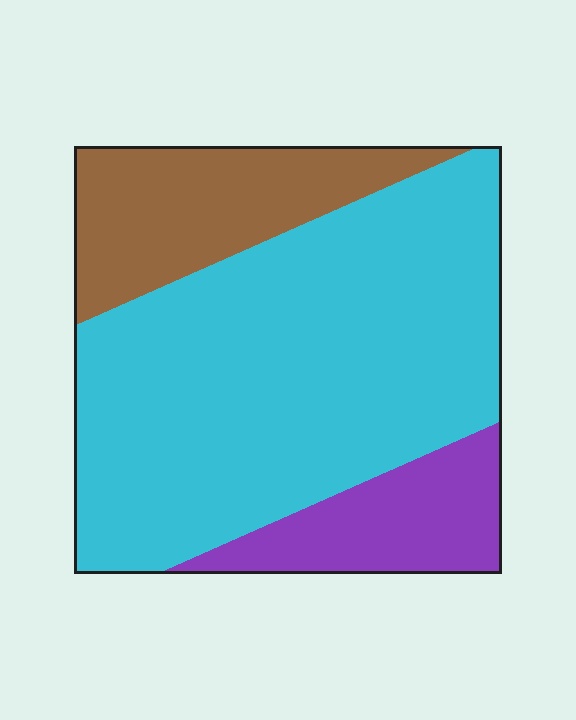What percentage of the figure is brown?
Brown takes up about one fifth (1/5) of the figure.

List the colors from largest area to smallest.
From largest to smallest: cyan, brown, purple.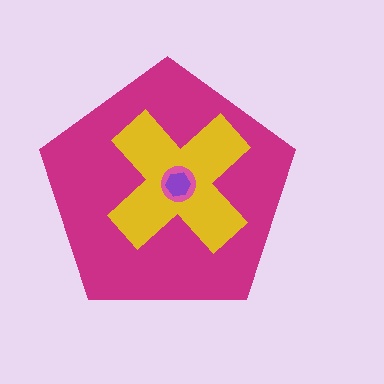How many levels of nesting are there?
4.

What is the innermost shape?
The purple hexagon.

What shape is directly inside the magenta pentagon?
The yellow cross.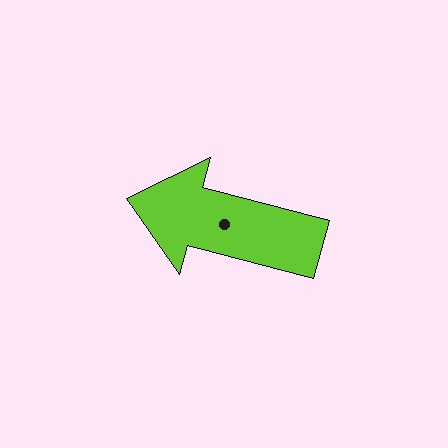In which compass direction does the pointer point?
West.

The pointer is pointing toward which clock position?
Roughly 9 o'clock.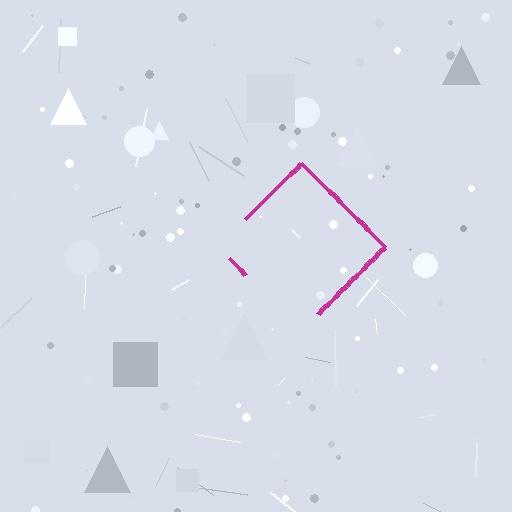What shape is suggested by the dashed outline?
The dashed outline suggests a diamond.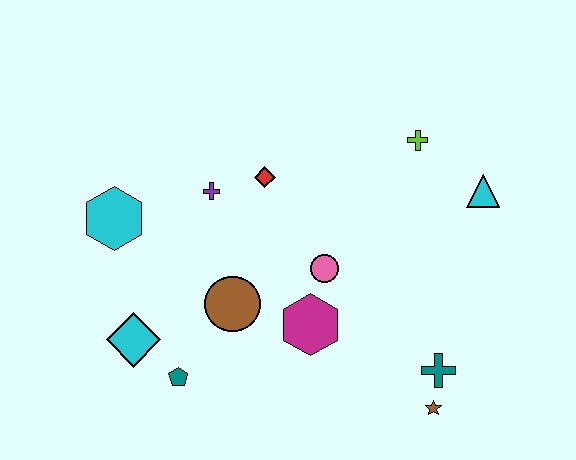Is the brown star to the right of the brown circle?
Yes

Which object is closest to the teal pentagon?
The cyan diamond is closest to the teal pentagon.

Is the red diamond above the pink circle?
Yes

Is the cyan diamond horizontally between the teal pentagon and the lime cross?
No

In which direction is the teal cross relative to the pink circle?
The teal cross is to the right of the pink circle.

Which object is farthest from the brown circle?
The cyan triangle is farthest from the brown circle.